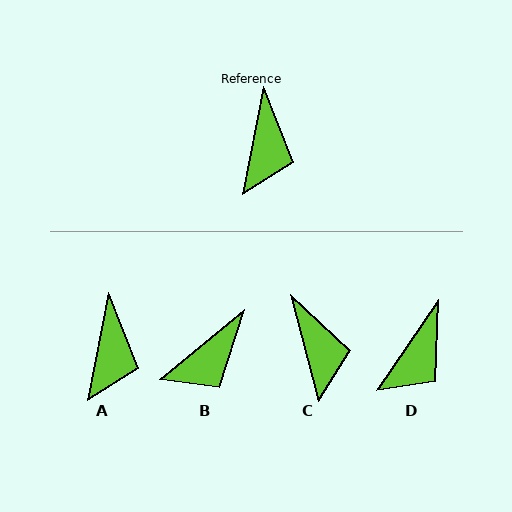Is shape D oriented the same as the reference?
No, it is off by about 23 degrees.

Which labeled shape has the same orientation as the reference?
A.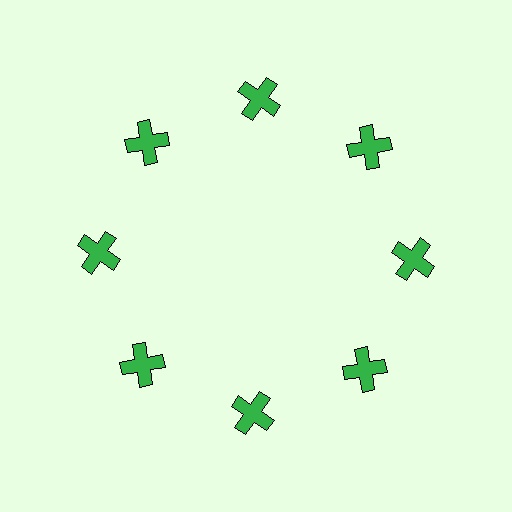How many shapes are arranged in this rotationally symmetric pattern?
There are 8 shapes, arranged in 8 groups of 1.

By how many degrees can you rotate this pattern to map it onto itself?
The pattern maps onto itself every 45 degrees of rotation.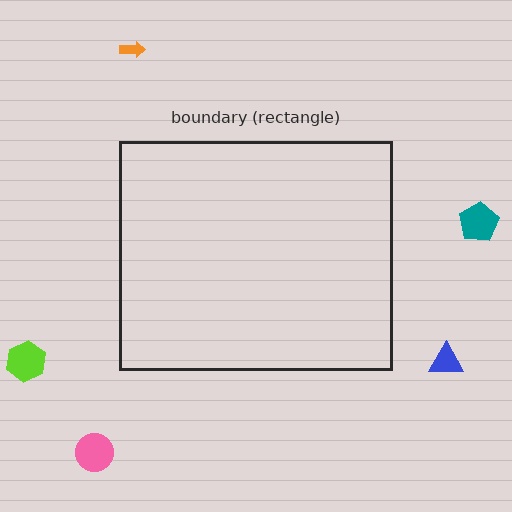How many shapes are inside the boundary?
0 inside, 5 outside.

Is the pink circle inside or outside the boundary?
Outside.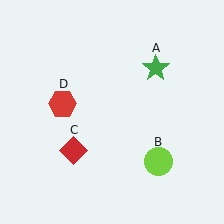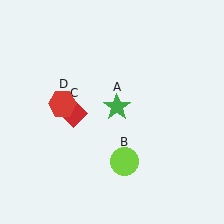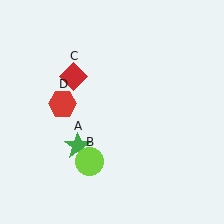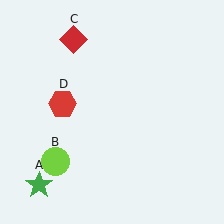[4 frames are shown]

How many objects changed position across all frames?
3 objects changed position: green star (object A), lime circle (object B), red diamond (object C).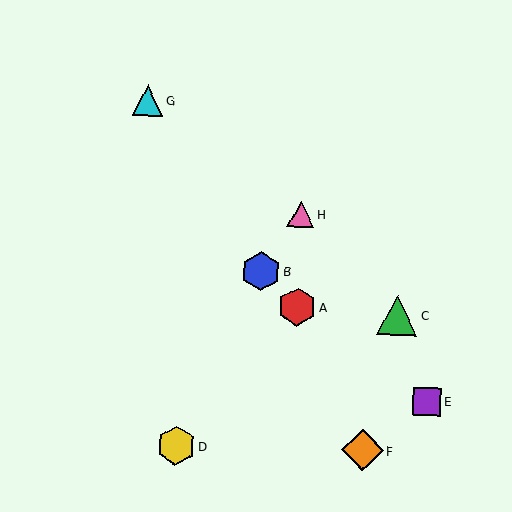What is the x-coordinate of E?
Object E is at x≈427.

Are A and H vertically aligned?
Yes, both are at x≈297.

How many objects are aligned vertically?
2 objects (A, H) are aligned vertically.